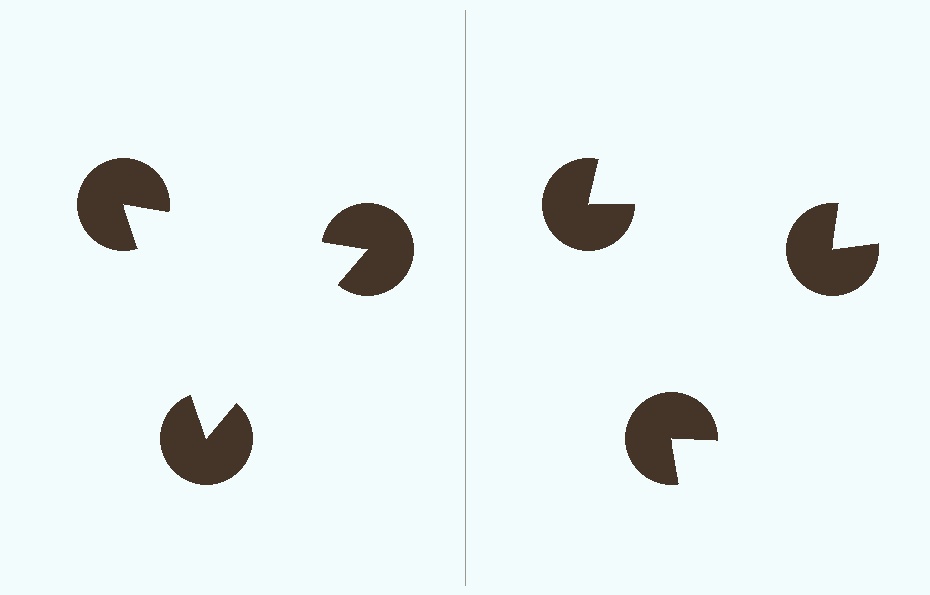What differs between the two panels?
The pac-man discs are positioned identically on both sides; only the wedge orientations differ. On the left they align to a triangle; on the right they are misaligned.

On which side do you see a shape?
An illusory triangle appears on the left side. On the right side the wedge cuts are rotated, so no coherent shape forms.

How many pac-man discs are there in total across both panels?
6 — 3 on each side.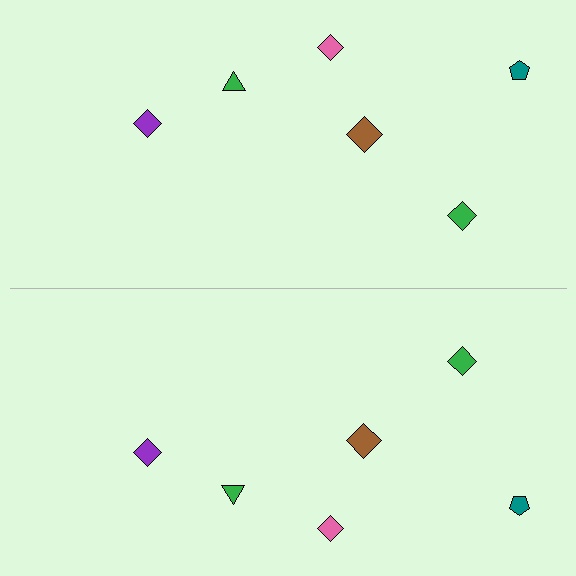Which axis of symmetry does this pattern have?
The pattern has a horizontal axis of symmetry running through the center of the image.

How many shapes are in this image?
There are 12 shapes in this image.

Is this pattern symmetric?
Yes, this pattern has bilateral (reflection) symmetry.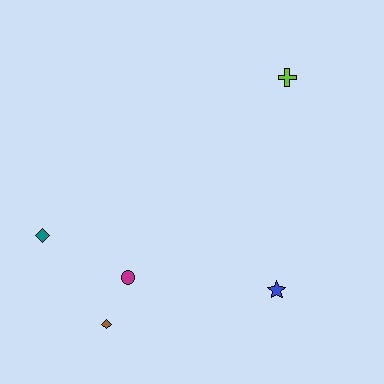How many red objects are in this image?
There are no red objects.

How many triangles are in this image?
There are no triangles.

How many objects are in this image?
There are 5 objects.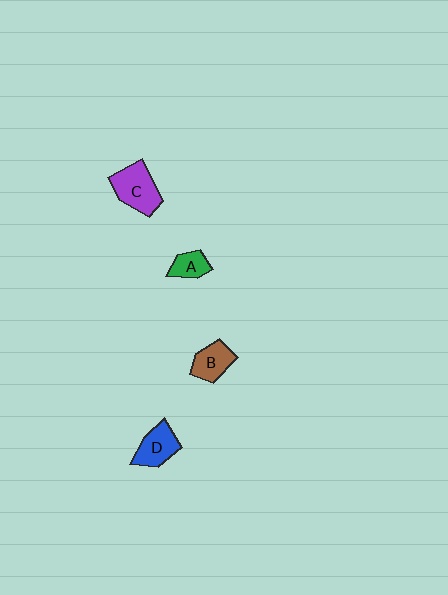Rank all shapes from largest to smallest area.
From largest to smallest: C (purple), D (blue), B (brown), A (green).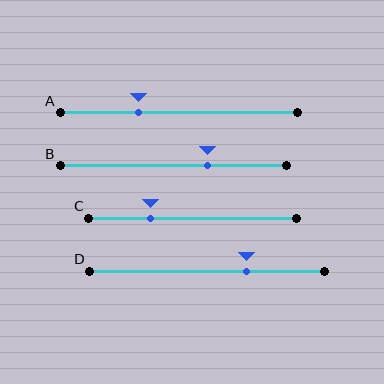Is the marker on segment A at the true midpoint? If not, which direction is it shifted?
No, the marker on segment A is shifted to the left by about 17% of the segment length.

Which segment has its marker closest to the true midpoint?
Segment B has its marker closest to the true midpoint.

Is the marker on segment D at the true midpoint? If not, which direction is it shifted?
No, the marker on segment D is shifted to the right by about 17% of the segment length.